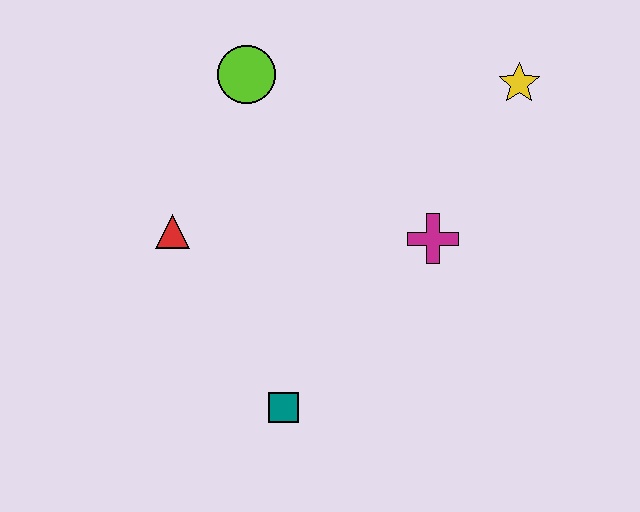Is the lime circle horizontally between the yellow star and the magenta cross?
No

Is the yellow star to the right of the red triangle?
Yes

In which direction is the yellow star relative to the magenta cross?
The yellow star is above the magenta cross.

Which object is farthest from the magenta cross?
The red triangle is farthest from the magenta cross.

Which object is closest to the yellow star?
The magenta cross is closest to the yellow star.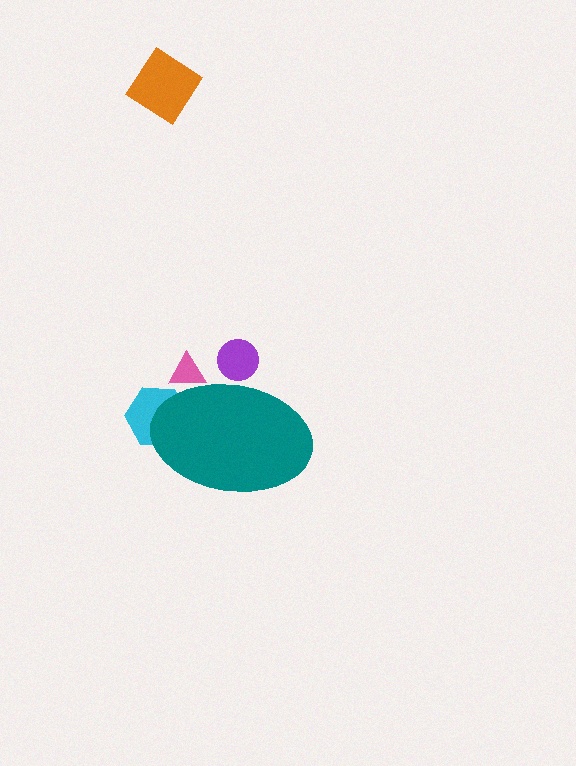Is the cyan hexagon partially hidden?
Yes, the cyan hexagon is partially hidden behind the teal ellipse.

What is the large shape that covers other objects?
A teal ellipse.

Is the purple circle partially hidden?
Yes, the purple circle is partially hidden behind the teal ellipse.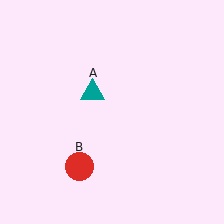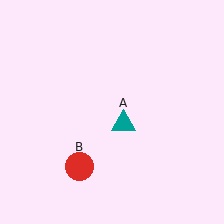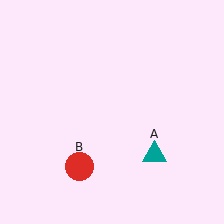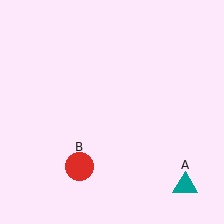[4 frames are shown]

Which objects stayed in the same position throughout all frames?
Red circle (object B) remained stationary.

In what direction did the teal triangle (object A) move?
The teal triangle (object A) moved down and to the right.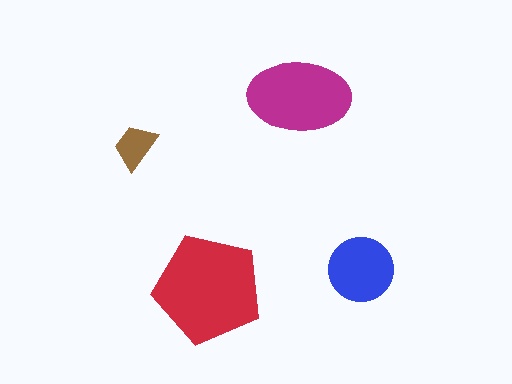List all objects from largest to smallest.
The red pentagon, the magenta ellipse, the blue circle, the brown trapezoid.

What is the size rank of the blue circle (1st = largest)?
3rd.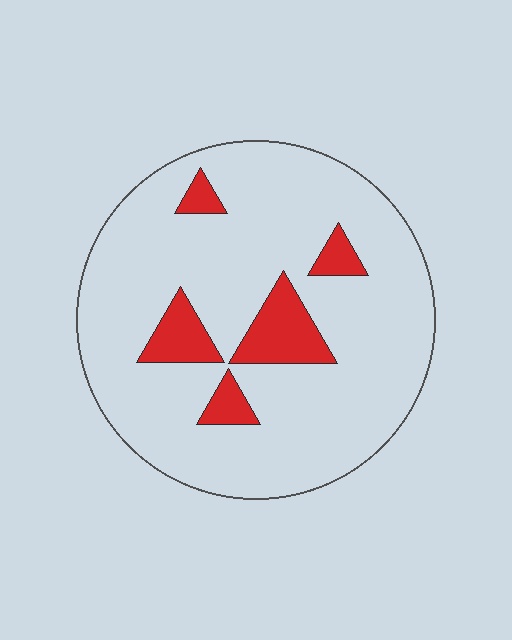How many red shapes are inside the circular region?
5.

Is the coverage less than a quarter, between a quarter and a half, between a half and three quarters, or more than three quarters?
Less than a quarter.